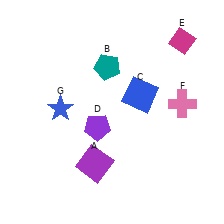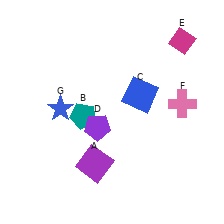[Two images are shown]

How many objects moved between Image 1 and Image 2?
1 object moved between the two images.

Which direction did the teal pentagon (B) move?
The teal pentagon (B) moved down.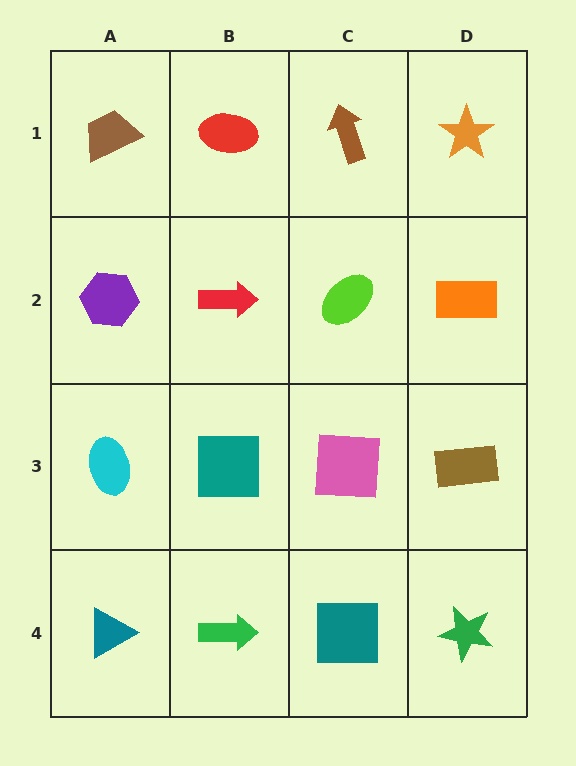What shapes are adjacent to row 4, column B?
A teal square (row 3, column B), a teal triangle (row 4, column A), a teal square (row 4, column C).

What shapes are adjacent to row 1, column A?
A purple hexagon (row 2, column A), a red ellipse (row 1, column B).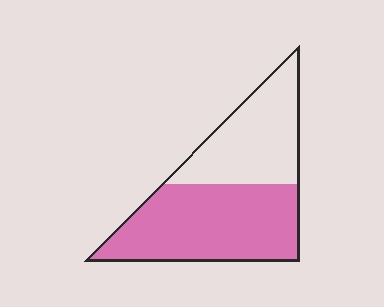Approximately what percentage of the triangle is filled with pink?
Approximately 60%.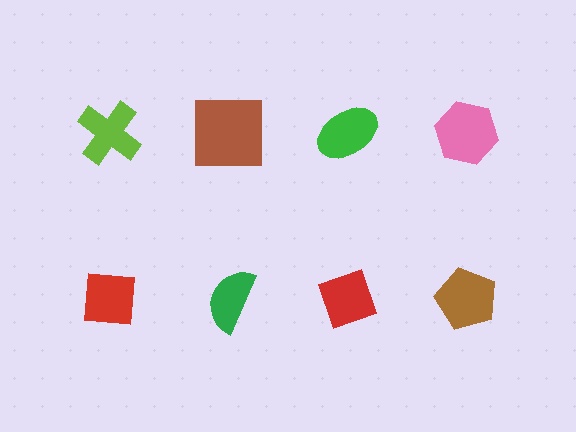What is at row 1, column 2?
A brown square.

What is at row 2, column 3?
A red diamond.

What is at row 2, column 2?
A green semicircle.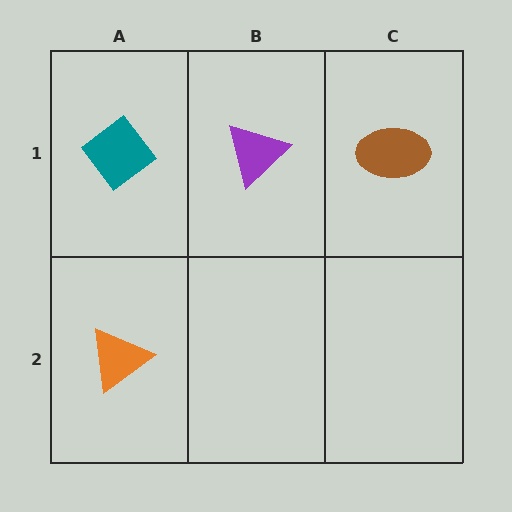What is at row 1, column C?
A brown ellipse.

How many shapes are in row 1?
3 shapes.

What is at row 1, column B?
A purple triangle.